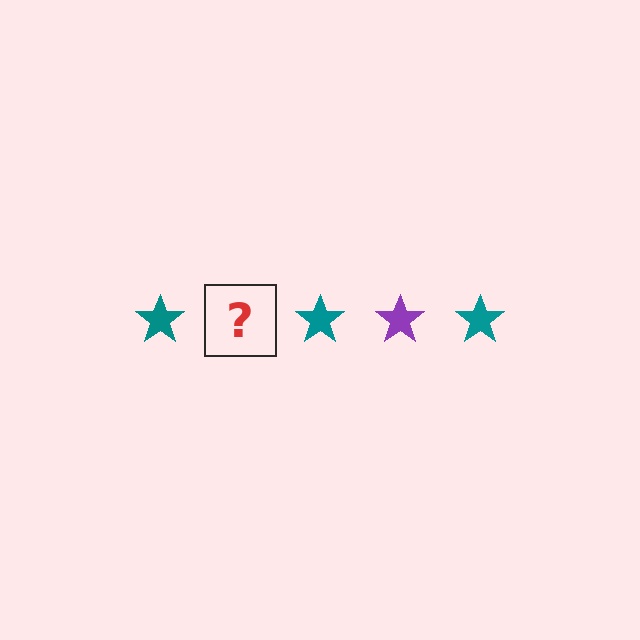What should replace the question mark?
The question mark should be replaced with a purple star.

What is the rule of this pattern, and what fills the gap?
The rule is that the pattern cycles through teal, purple stars. The gap should be filled with a purple star.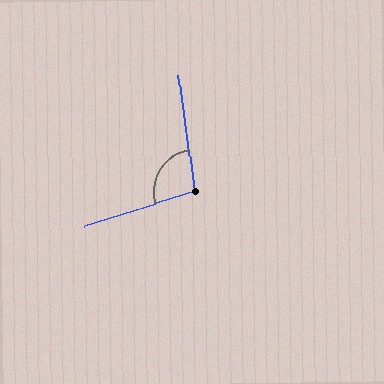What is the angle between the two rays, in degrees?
Approximately 99 degrees.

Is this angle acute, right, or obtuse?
It is obtuse.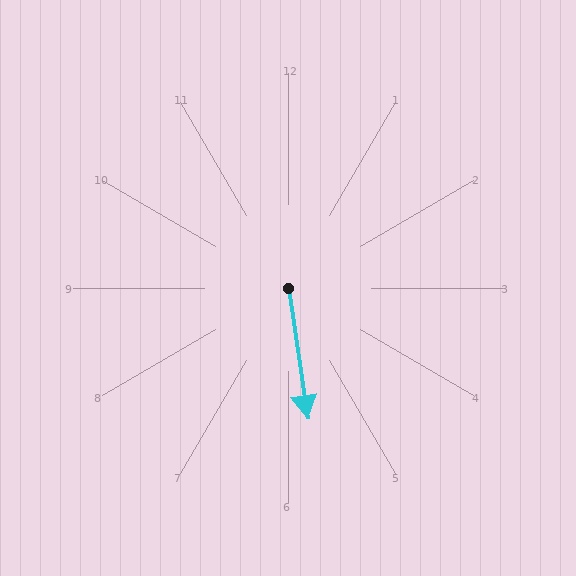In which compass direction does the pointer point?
South.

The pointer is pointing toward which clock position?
Roughly 6 o'clock.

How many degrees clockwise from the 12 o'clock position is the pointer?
Approximately 172 degrees.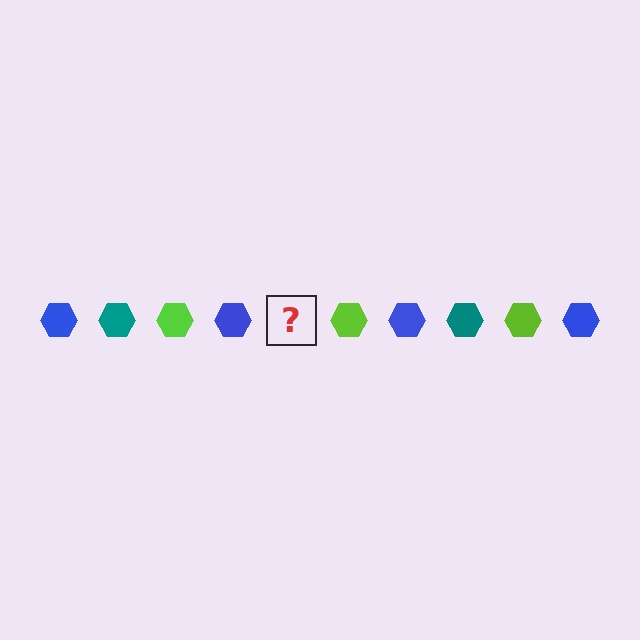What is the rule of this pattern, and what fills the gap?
The rule is that the pattern cycles through blue, teal, lime hexagons. The gap should be filled with a teal hexagon.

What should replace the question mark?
The question mark should be replaced with a teal hexagon.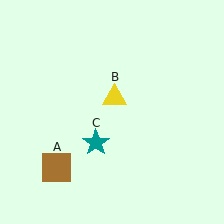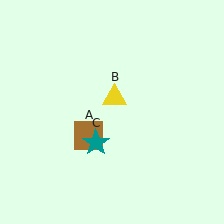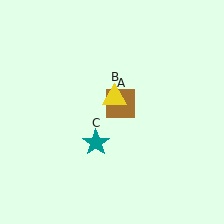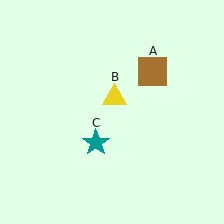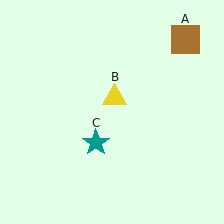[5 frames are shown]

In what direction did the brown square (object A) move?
The brown square (object A) moved up and to the right.